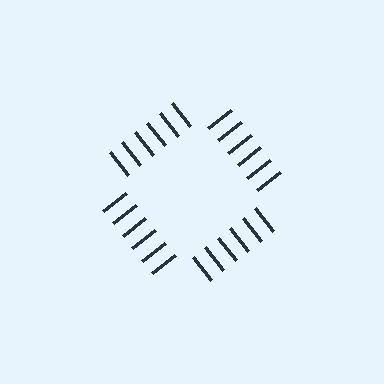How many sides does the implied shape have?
4 sides — the line-ends trace a square.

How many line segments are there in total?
24 — 6 along each of the 4 edges.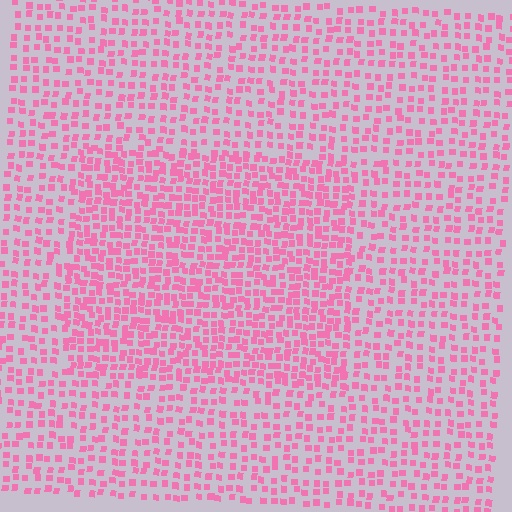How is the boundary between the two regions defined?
The boundary is defined by a change in element density (approximately 1.7x ratio). All elements are the same color, size, and shape.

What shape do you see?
I see a rectangle.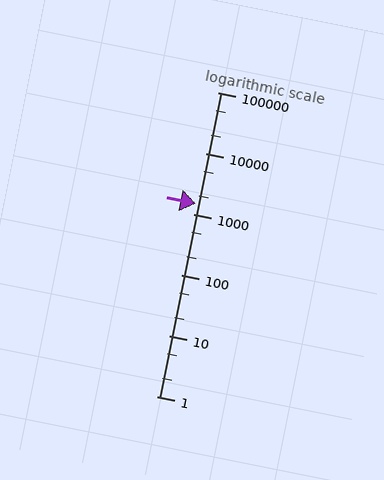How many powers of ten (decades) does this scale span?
The scale spans 5 decades, from 1 to 100000.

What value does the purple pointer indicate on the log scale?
The pointer indicates approximately 1500.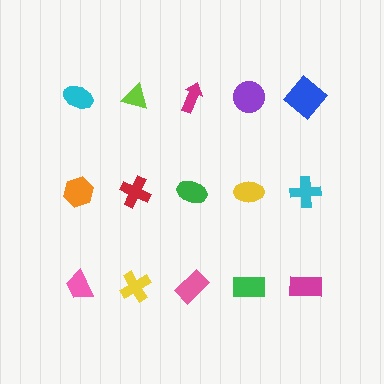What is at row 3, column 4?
A green rectangle.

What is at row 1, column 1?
A cyan ellipse.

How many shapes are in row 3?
5 shapes.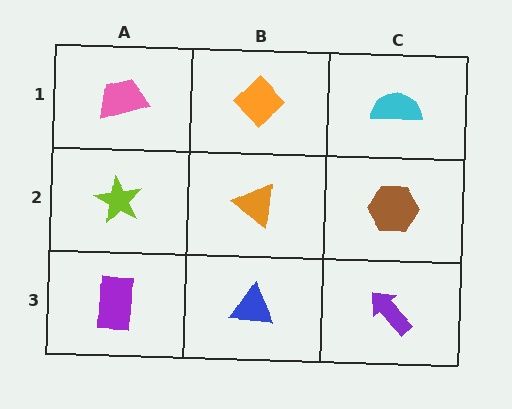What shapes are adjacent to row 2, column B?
An orange diamond (row 1, column B), a blue triangle (row 3, column B), a lime star (row 2, column A), a brown hexagon (row 2, column C).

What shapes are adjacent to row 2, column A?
A pink trapezoid (row 1, column A), a purple rectangle (row 3, column A), an orange triangle (row 2, column B).